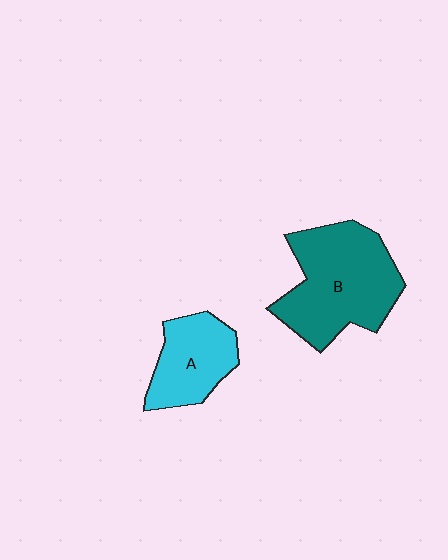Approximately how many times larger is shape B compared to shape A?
Approximately 1.7 times.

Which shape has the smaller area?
Shape A (cyan).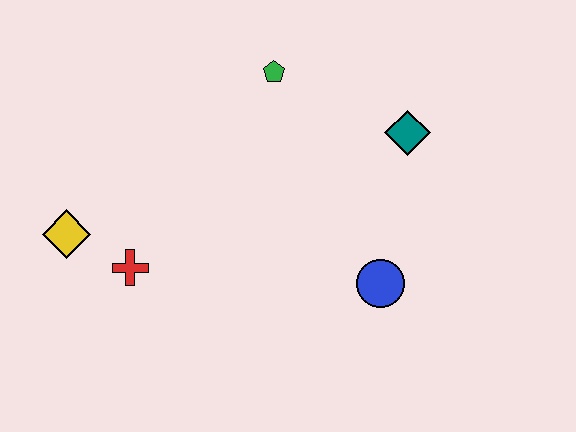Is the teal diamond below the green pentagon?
Yes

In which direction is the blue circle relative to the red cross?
The blue circle is to the right of the red cross.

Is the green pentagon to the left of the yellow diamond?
No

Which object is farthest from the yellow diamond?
The teal diamond is farthest from the yellow diamond.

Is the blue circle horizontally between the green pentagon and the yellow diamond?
No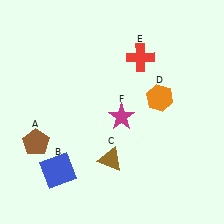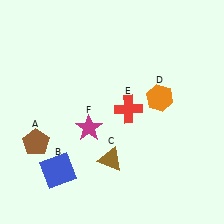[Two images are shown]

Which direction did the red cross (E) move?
The red cross (E) moved down.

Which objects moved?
The objects that moved are: the red cross (E), the magenta star (F).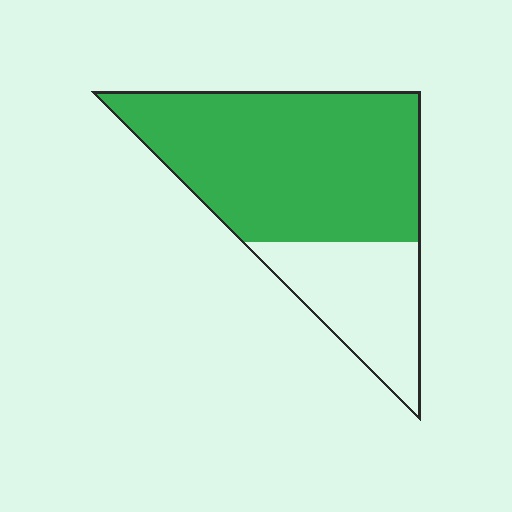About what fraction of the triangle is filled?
About two thirds (2/3).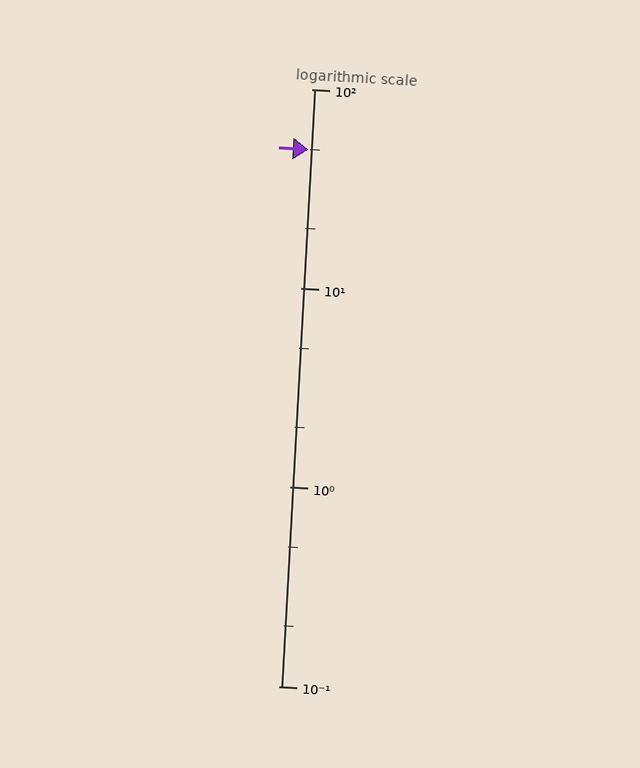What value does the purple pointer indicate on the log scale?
The pointer indicates approximately 50.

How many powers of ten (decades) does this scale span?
The scale spans 3 decades, from 0.1 to 100.